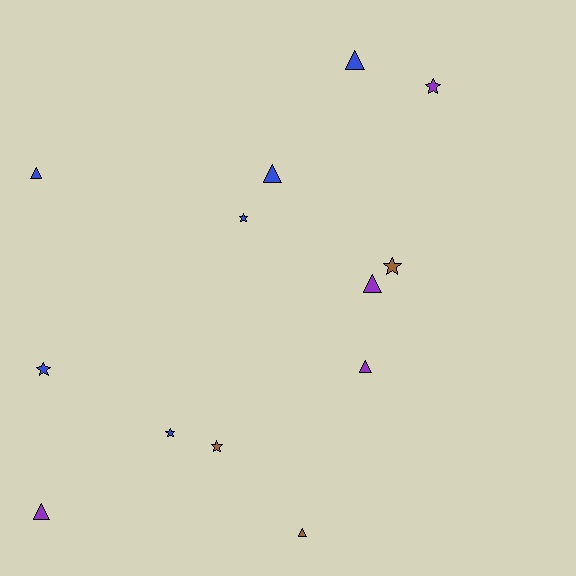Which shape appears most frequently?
Triangle, with 7 objects.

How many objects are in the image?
There are 13 objects.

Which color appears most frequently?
Blue, with 6 objects.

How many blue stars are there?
There are 3 blue stars.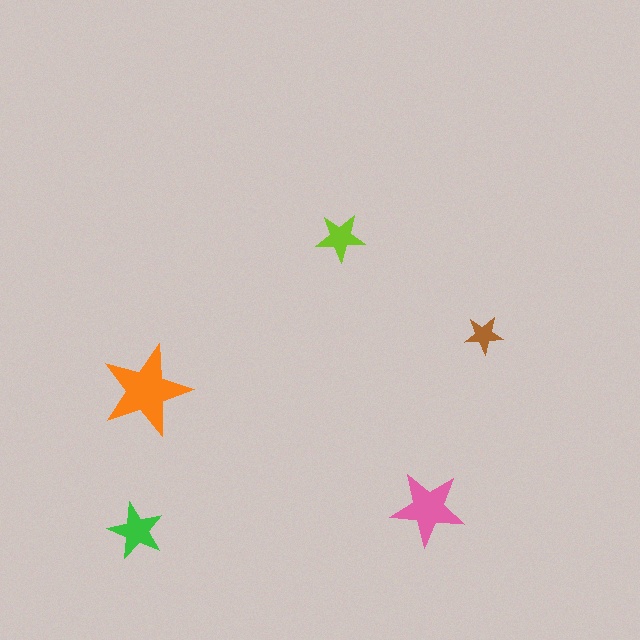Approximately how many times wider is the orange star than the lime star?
About 2 times wider.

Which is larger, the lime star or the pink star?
The pink one.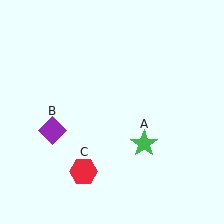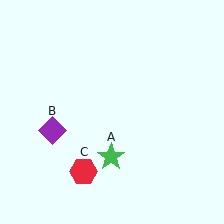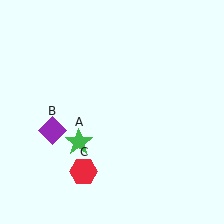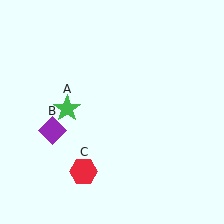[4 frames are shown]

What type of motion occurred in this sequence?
The green star (object A) rotated clockwise around the center of the scene.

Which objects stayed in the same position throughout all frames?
Purple diamond (object B) and red hexagon (object C) remained stationary.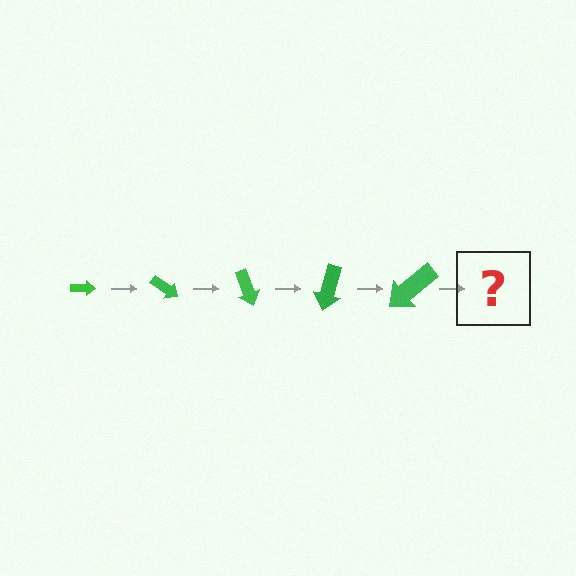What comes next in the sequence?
The next element should be an arrow, larger than the previous one and rotated 175 degrees from the start.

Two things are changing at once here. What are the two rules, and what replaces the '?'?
The two rules are that the arrow grows larger each step and it rotates 35 degrees each step. The '?' should be an arrow, larger than the previous one and rotated 175 degrees from the start.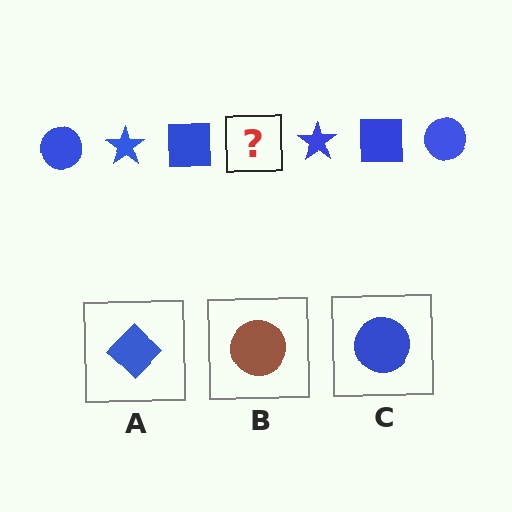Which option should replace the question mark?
Option C.